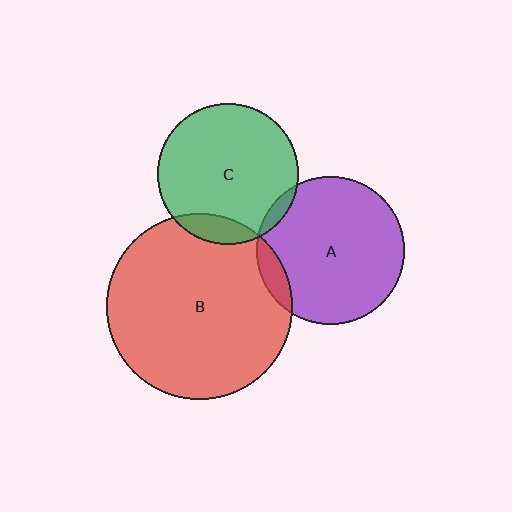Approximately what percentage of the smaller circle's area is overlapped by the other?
Approximately 5%.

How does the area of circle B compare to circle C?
Approximately 1.8 times.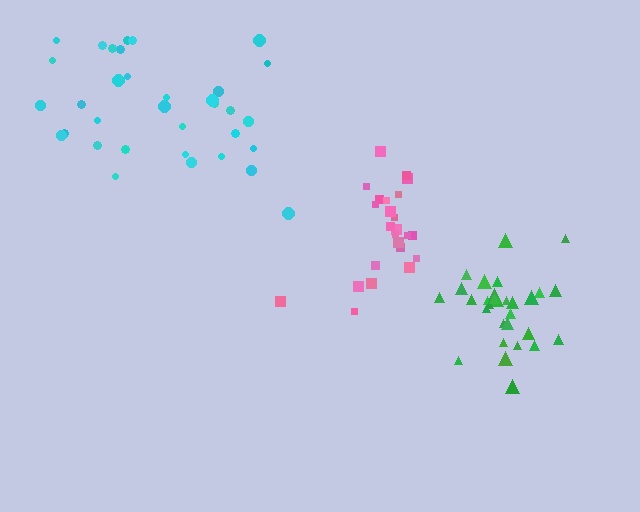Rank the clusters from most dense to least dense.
pink, green, cyan.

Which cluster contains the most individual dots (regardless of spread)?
Cyan (34).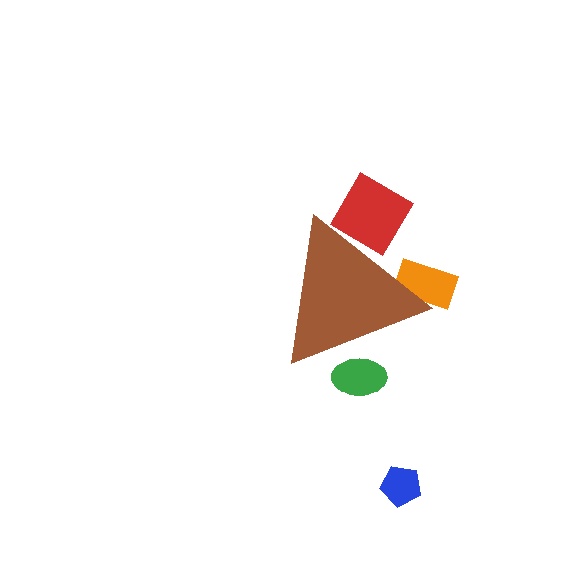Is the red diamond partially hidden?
Yes, the red diamond is partially hidden behind the brown triangle.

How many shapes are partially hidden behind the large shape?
3 shapes are partially hidden.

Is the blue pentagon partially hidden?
No, the blue pentagon is fully visible.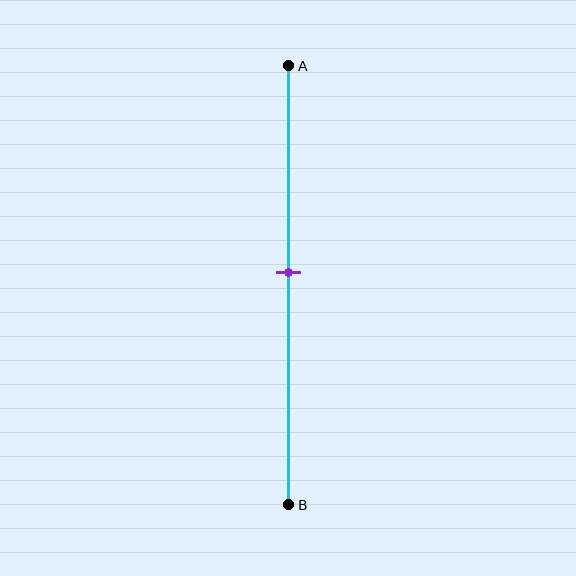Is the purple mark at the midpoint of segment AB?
Yes, the mark is approximately at the midpoint.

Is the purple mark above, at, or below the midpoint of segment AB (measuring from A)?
The purple mark is approximately at the midpoint of segment AB.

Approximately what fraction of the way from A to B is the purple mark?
The purple mark is approximately 45% of the way from A to B.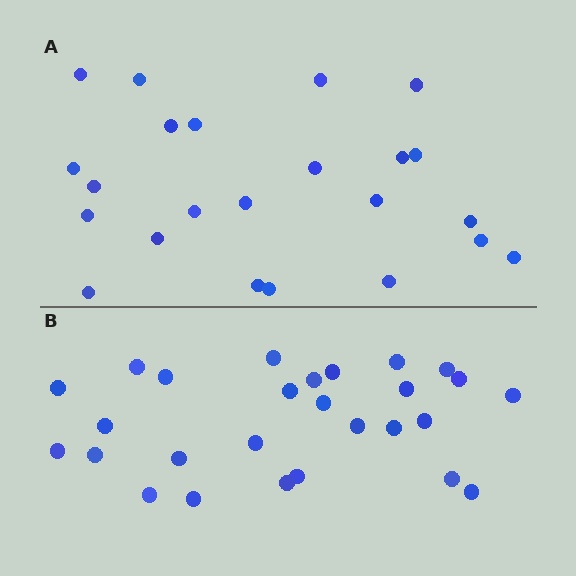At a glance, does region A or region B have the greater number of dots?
Region B (the bottom region) has more dots.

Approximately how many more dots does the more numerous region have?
Region B has about 4 more dots than region A.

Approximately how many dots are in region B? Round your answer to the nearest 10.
About 30 dots. (The exact count is 27, which rounds to 30.)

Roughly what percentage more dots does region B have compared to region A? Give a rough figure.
About 15% more.